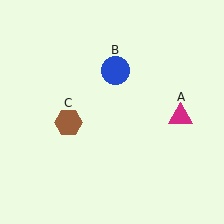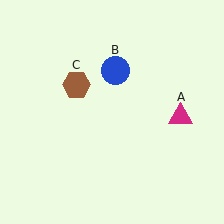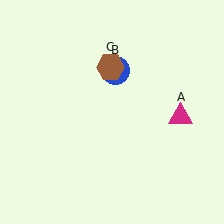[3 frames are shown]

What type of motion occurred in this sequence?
The brown hexagon (object C) rotated clockwise around the center of the scene.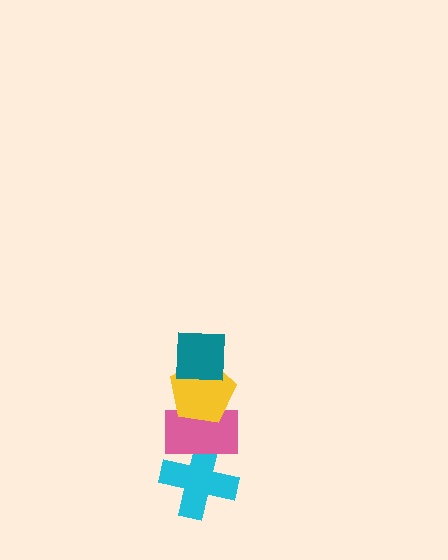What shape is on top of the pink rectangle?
The yellow pentagon is on top of the pink rectangle.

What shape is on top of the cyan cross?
The pink rectangle is on top of the cyan cross.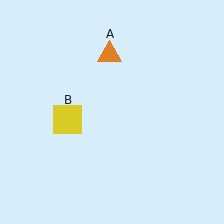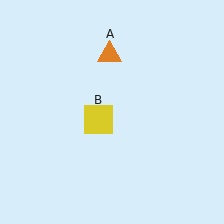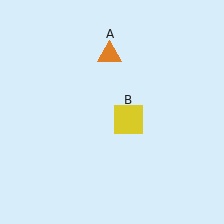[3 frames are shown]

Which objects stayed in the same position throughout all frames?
Orange triangle (object A) remained stationary.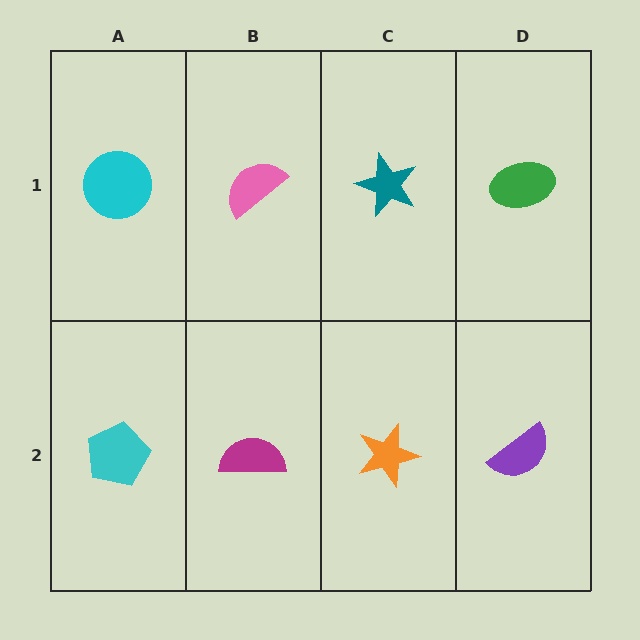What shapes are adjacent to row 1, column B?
A magenta semicircle (row 2, column B), a cyan circle (row 1, column A), a teal star (row 1, column C).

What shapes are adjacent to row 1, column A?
A cyan pentagon (row 2, column A), a pink semicircle (row 1, column B).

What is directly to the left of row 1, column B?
A cyan circle.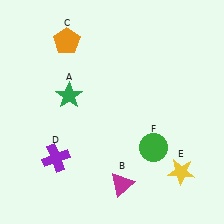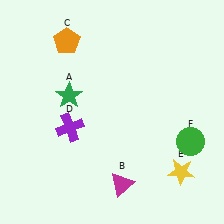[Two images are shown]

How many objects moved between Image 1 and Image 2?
2 objects moved between the two images.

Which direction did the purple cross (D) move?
The purple cross (D) moved up.